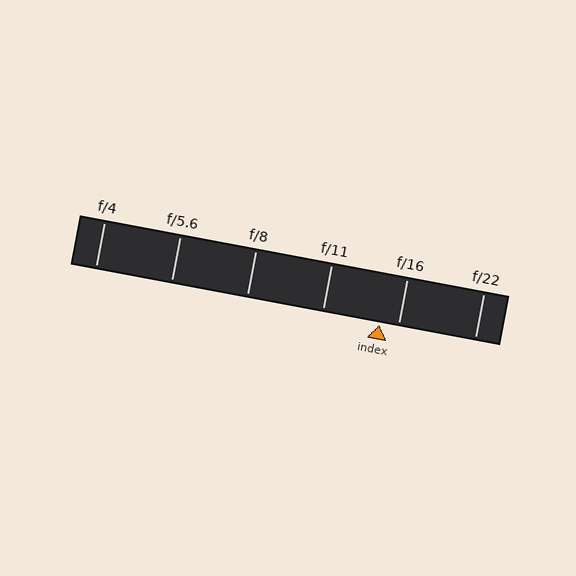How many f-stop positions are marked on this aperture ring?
There are 6 f-stop positions marked.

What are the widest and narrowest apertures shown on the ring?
The widest aperture shown is f/4 and the narrowest is f/22.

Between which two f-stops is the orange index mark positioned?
The index mark is between f/11 and f/16.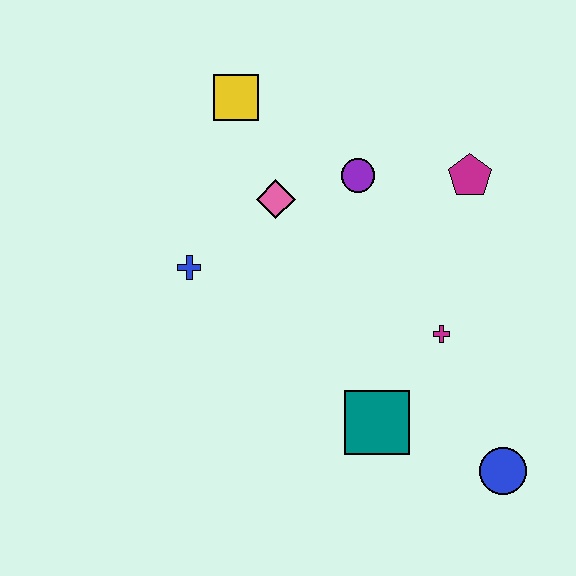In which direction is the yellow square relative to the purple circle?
The yellow square is to the left of the purple circle.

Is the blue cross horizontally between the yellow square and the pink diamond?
No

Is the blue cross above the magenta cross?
Yes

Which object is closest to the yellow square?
The pink diamond is closest to the yellow square.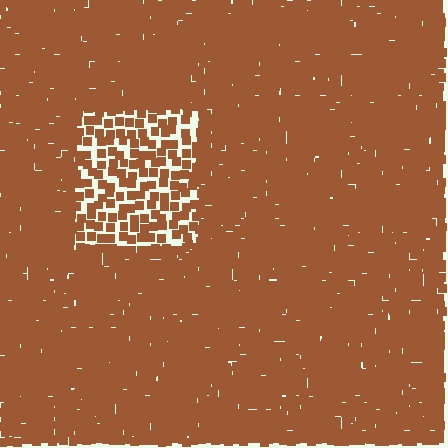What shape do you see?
I see a rectangle.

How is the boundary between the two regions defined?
The boundary is defined by a change in element density (approximately 2.4x ratio). All elements are the same color, size, and shape.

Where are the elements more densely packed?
The elements are more densely packed outside the rectangle boundary.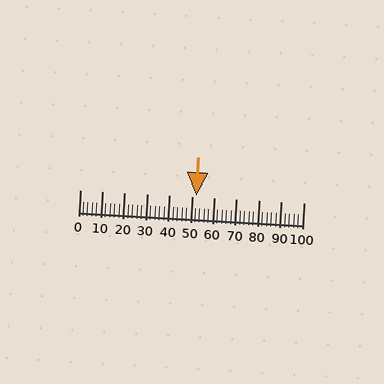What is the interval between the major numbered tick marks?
The major tick marks are spaced 10 units apart.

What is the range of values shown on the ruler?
The ruler shows values from 0 to 100.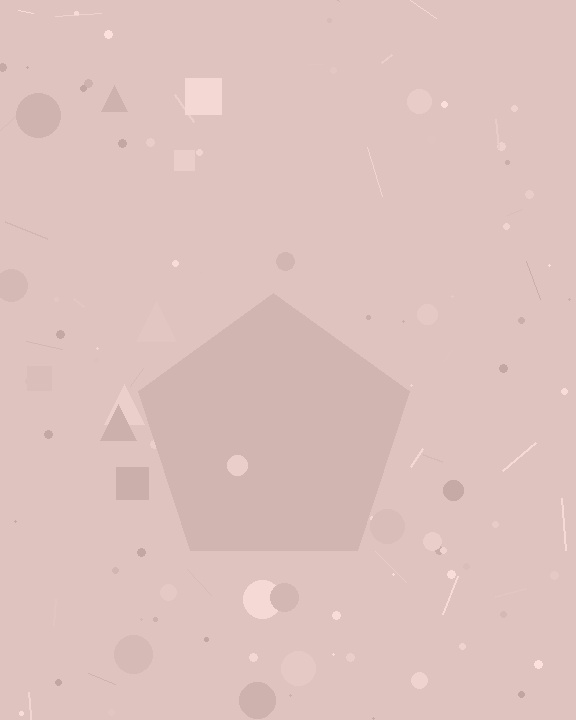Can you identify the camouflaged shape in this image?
The camouflaged shape is a pentagon.